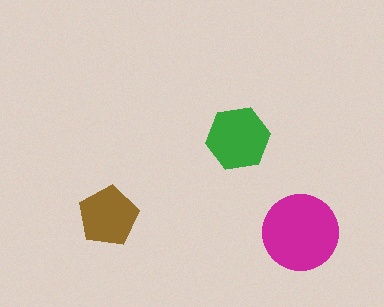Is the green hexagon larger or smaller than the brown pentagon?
Larger.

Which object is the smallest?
The brown pentagon.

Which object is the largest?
The magenta circle.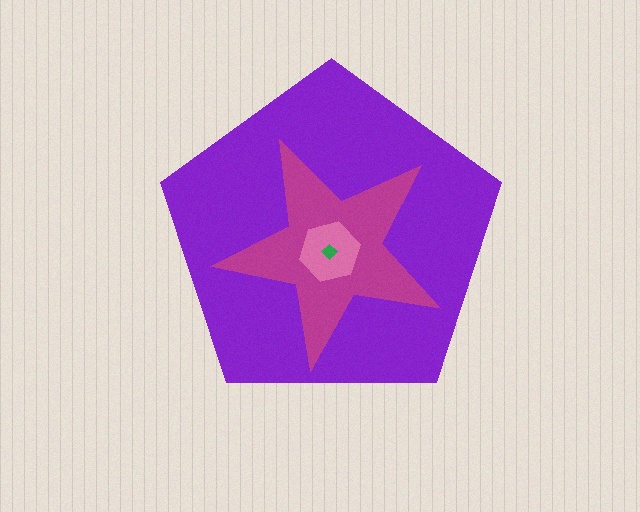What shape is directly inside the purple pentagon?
The magenta star.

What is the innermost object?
The green diamond.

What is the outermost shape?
The purple pentagon.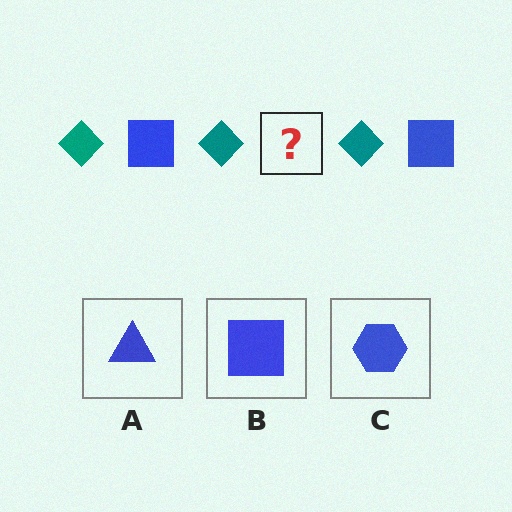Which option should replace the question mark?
Option B.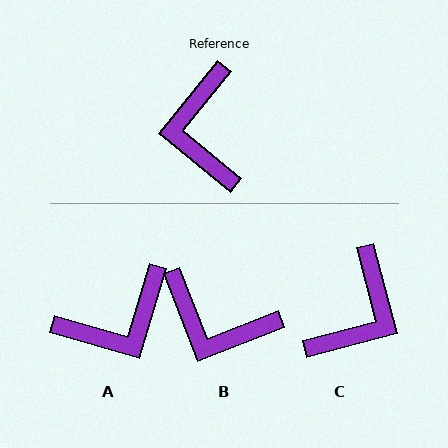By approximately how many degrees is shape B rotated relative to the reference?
Approximately 60 degrees counter-clockwise.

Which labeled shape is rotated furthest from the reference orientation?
C, about 144 degrees away.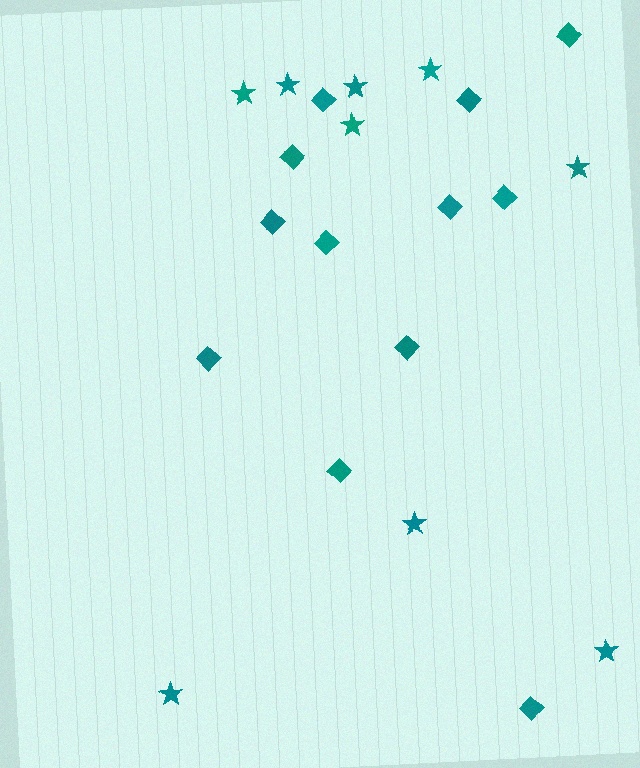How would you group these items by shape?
There are 2 groups: one group of diamonds (12) and one group of stars (9).